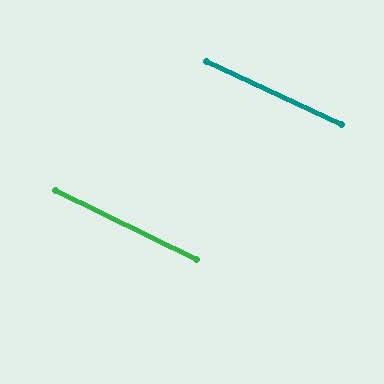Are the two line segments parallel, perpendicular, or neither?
Parallel — their directions differ by only 1.2°.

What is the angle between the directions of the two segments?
Approximately 1 degree.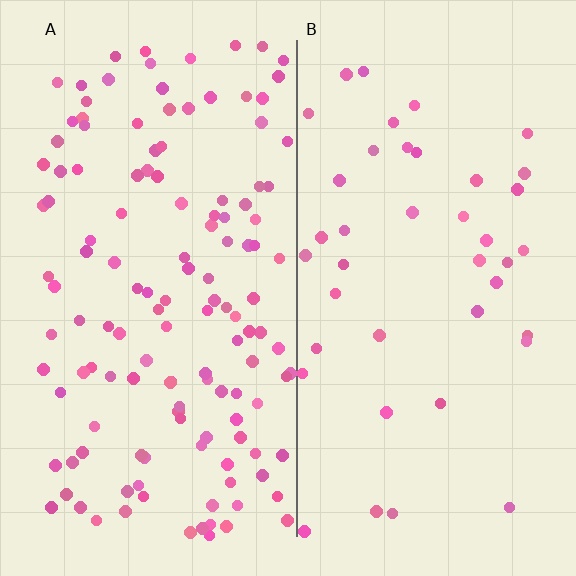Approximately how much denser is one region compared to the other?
Approximately 3.2× — region A over region B.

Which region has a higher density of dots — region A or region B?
A (the left).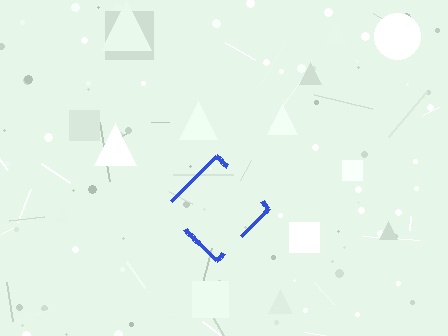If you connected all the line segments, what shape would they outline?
They would outline a diamond.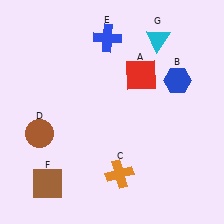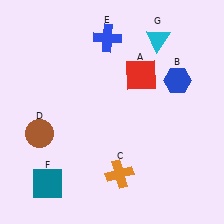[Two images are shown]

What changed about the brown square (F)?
In Image 1, F is brown. In Image 2, it changed to teal.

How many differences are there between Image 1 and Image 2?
There is 1 difference between the two images.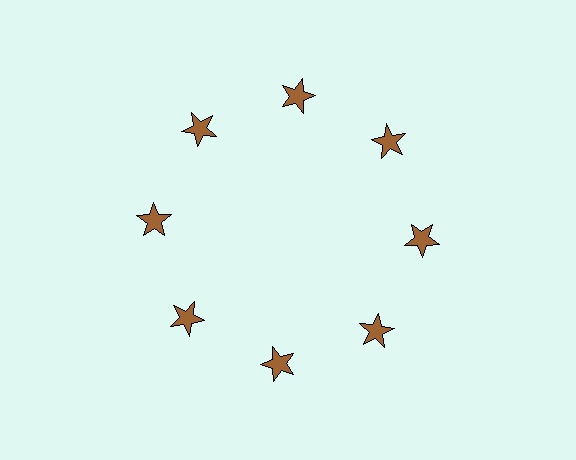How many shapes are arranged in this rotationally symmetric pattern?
There are 8 shapes, arranged in 8 groups of 1.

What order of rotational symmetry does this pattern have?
This pattern has 8-fold rotational symmetry.